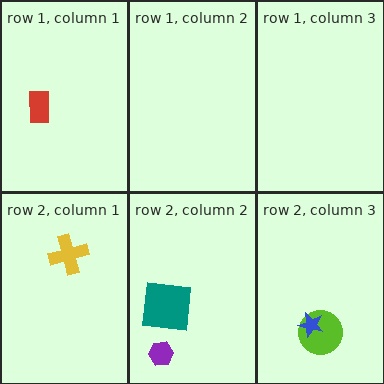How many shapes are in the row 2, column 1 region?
1.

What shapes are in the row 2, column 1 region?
The yellow cross.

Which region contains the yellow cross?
The row 2, column 1 region.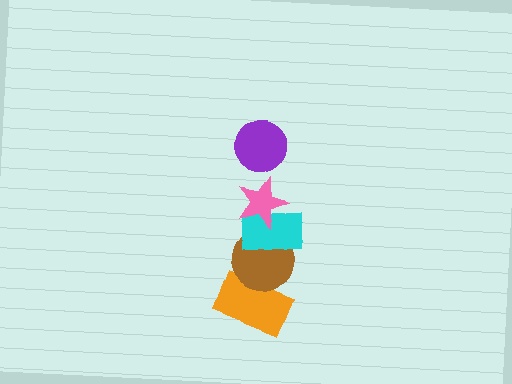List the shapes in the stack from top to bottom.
From top to bottom: the purple circle, the pink star, the cyan rectangle, the brown circle, the orange rectangle.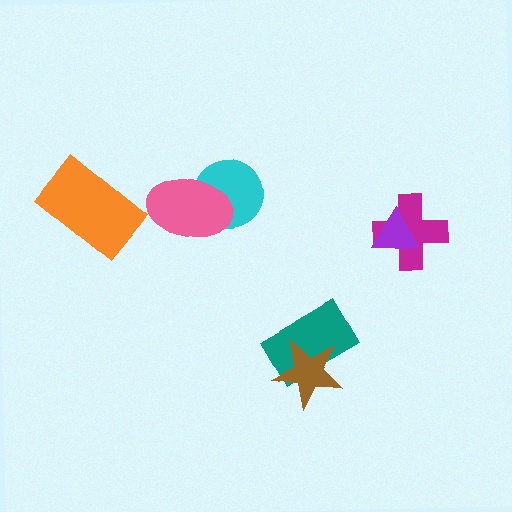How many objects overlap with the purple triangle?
1 object overlaps with the purple triangle.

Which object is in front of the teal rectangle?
The brown star is in front of the teal rectangle.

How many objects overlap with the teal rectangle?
1 object overlaps with the teal rectangle.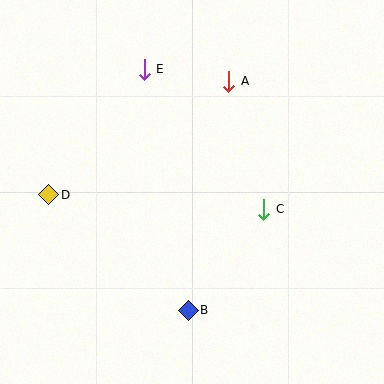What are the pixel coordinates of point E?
Point E is at (144, 69).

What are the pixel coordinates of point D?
Point D is at (49, 195).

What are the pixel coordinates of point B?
Point B is at (188, 310).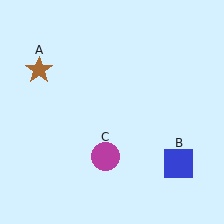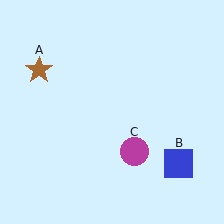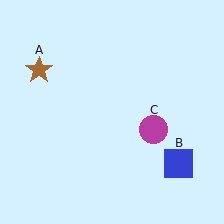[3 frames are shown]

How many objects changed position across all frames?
1 object changed position: magenta circle (object C).